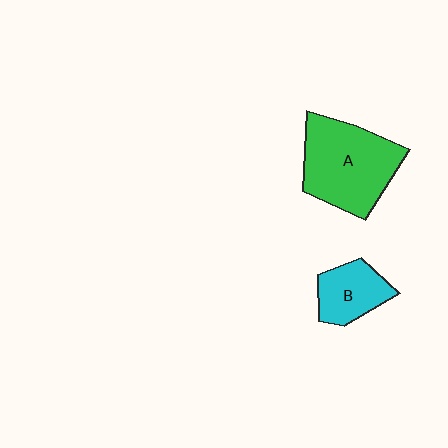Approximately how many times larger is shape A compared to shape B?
Approximately 2.0 times.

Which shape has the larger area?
Shape A (green).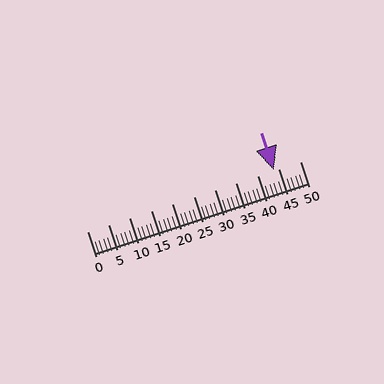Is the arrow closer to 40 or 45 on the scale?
The arrow is closer to 45.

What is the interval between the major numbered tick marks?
The major tick marks are spaced 5 units apart.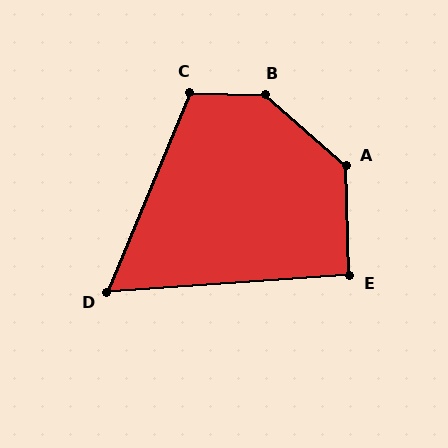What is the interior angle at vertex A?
Approximately 133 degrees (obtuse).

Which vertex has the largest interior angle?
B, at approximately 140 degrees.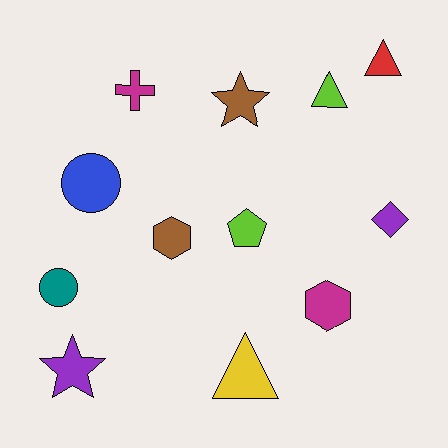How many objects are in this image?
There are 12 objects.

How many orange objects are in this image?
There are no orange objects.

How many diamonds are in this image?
There is 1 diamond.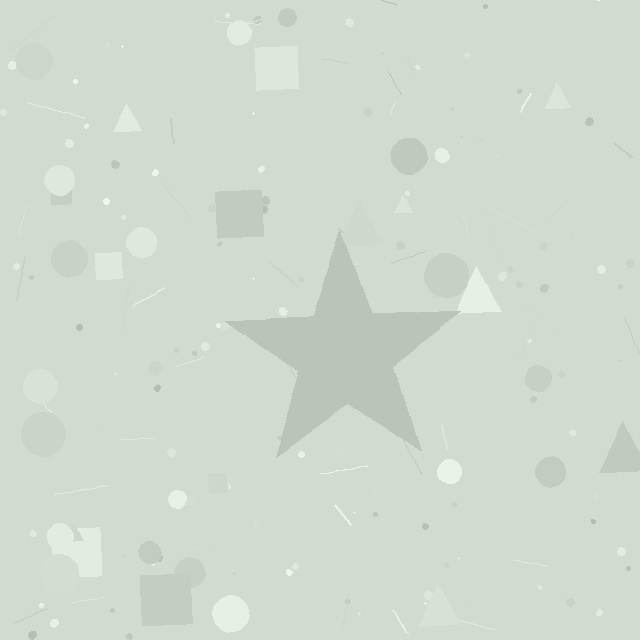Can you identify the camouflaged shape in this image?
The camouflaged shape is a star.